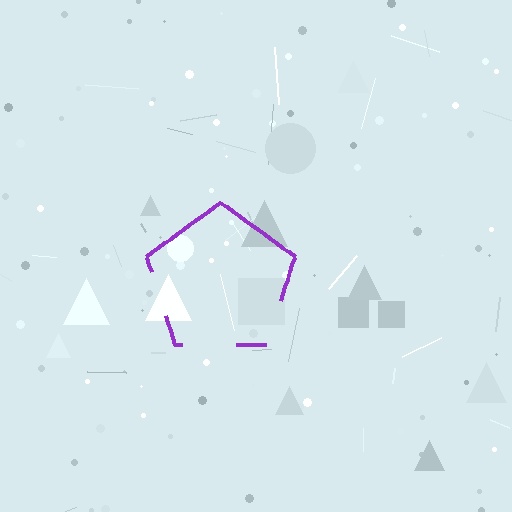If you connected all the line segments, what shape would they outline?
They would outline a pentagon.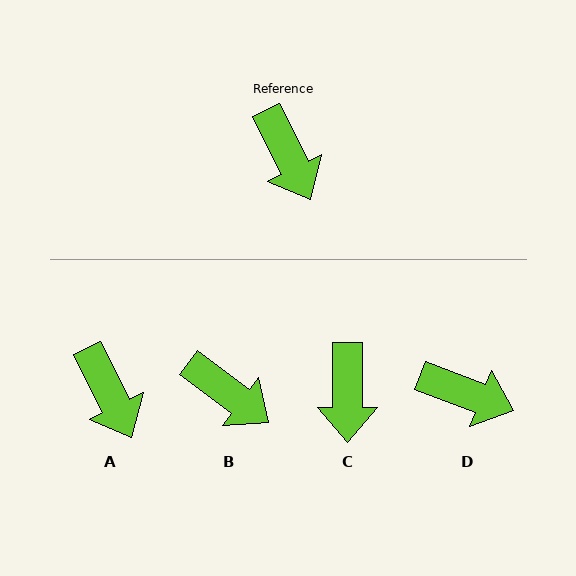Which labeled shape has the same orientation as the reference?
A.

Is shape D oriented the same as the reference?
No, it is off by about 43 degrees.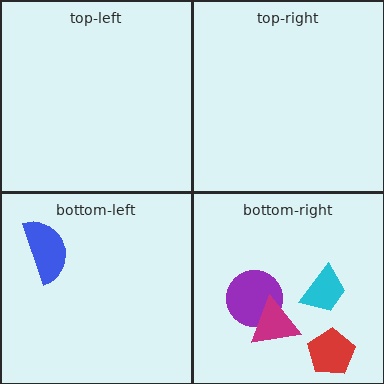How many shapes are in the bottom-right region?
4.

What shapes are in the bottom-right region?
The purple circle, the cyan trapezoid, the magenta triangle, the red pentagon.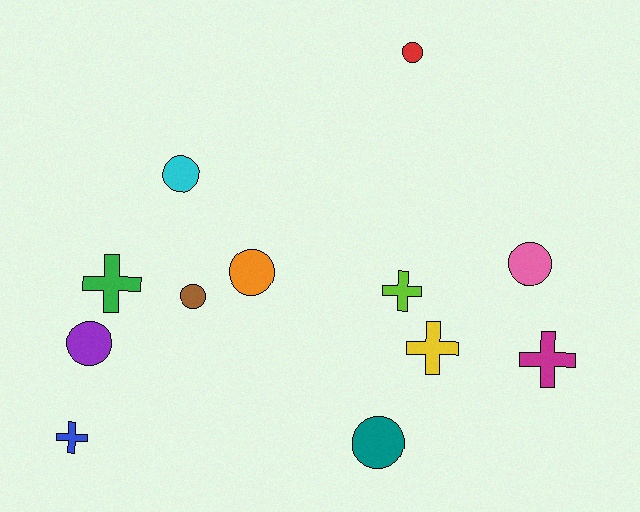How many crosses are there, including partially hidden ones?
There are 5 crosses.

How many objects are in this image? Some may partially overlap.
There are 12 objects.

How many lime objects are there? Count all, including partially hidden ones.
There is 1 lime object.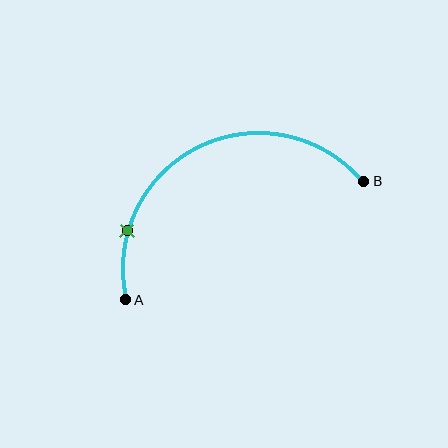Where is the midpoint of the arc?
The arc midpoint is the point on the curve farthest from the straight line joining A and B. It sits above that line.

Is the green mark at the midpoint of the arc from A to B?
No. The green mark lies on the arc but is closer to endpoint A. The arc midpoint would be at the point on the curve equidistant along the arc from both A and B.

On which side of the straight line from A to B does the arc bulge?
The arc bulges above the straight line connecting A and B.